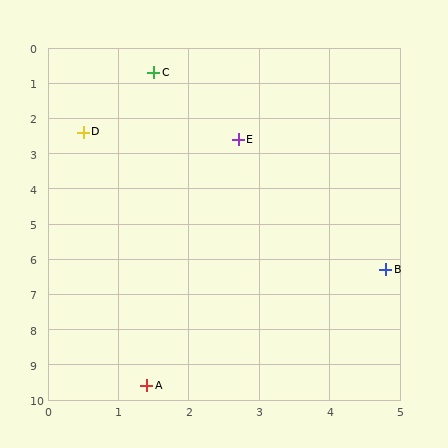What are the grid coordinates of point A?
Point A is at approximately (1.4, 9.6).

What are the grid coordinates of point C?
Point C is at approximately (1.5, 0.7).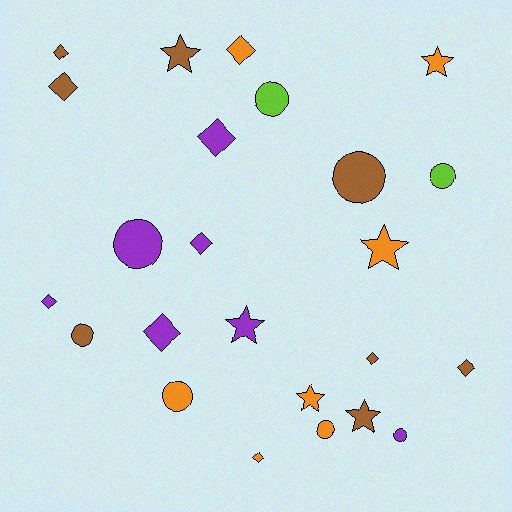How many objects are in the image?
There are 24 objects.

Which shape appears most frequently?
Diamond, with 10 objects.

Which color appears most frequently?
Brown, with 8 objects.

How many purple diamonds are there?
There are 4 purple diamonds.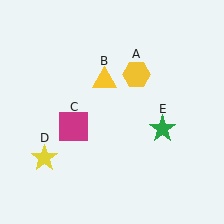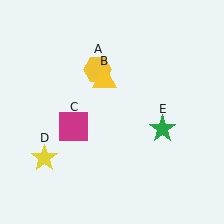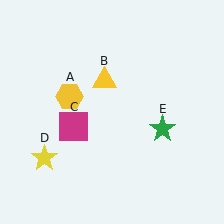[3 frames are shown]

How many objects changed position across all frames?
1 object changed position: yellow hexagon (object A).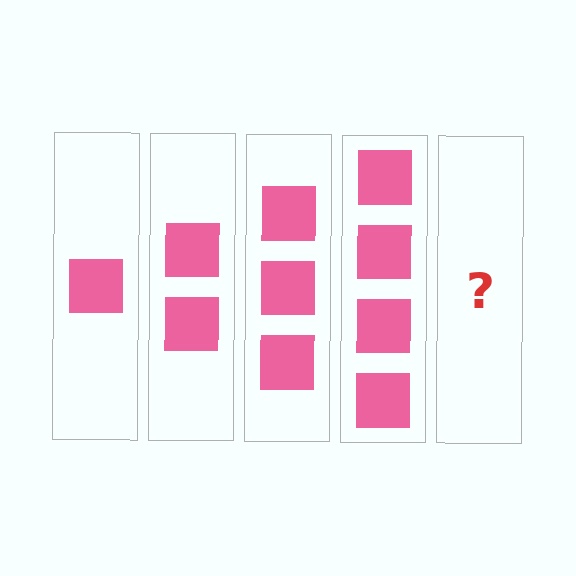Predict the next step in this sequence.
The next step is 5 squares.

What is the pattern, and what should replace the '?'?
The pattern is that each step adds one more square. The '?' should be 5 squares.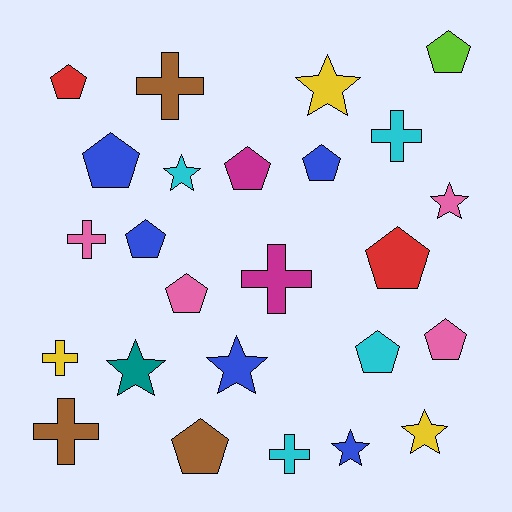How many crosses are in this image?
There are 7 crosses.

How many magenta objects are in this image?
There are 2 magenta objects.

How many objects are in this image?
There are 25 objects.